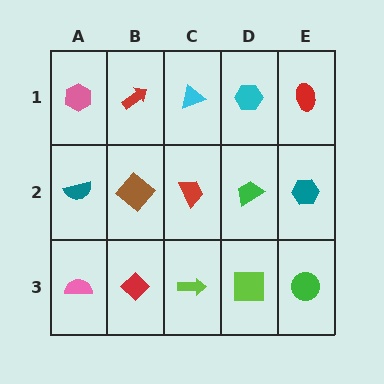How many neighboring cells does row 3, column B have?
3.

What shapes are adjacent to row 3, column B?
A brown diamond (row 2, column B), a pink semicircle (row 3, column A), a lime arrow (row 3, column C).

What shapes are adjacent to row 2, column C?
A cyan triangle (row 1, column C), a lime arrow (row 3, column C), a brown diamond (row 2, column B), a green trapezoid (row 2, column D).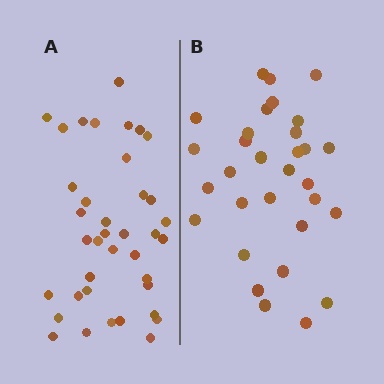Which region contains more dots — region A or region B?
Region A (the left region) has more dots.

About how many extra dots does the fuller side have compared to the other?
Region A has roughly 8 or so more dots than region B.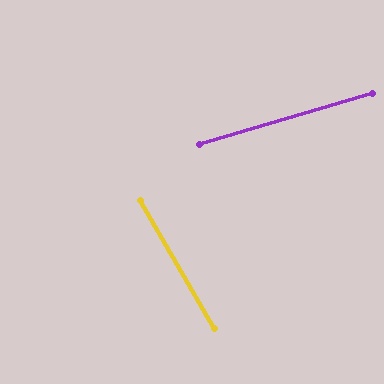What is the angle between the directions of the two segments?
Approximately 76 degrees.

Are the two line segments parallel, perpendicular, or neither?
Neither parallel nor perpendicular — they differ by about 76°.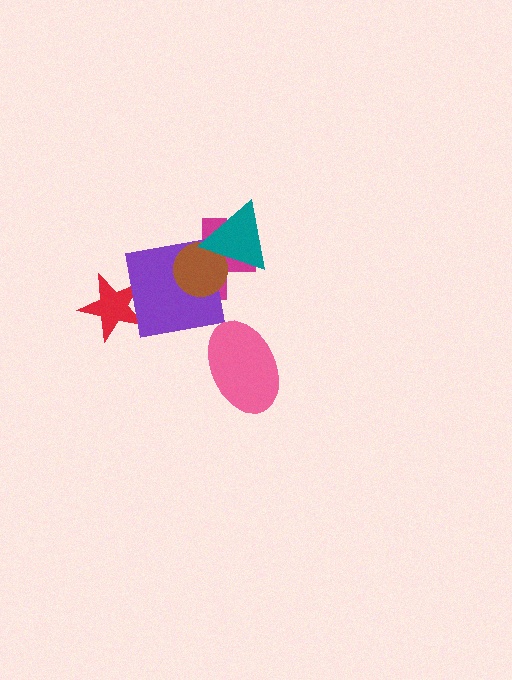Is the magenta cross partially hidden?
Yes, it is partially covered by another shape.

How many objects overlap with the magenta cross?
3 objects overlap with the magenta cross.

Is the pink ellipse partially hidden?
No, no other shape covers it.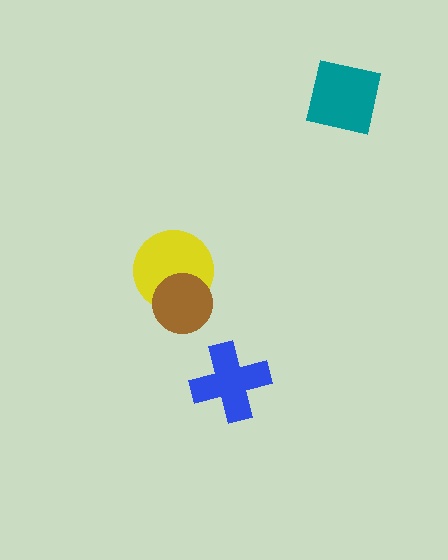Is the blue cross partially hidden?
No, no other shape covers it.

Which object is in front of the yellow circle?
The brown circle is in front of the yellow circle.